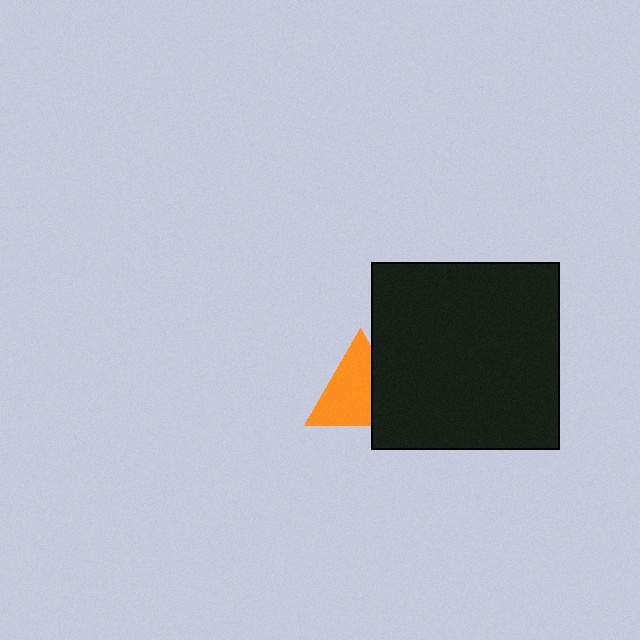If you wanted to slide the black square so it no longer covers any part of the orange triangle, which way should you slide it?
Slide it right — that is the most direct way to separate the two shapes.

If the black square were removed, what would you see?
You would see the complete orange triangle.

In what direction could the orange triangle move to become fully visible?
The orange triangle could move left. That would shift it out from behind the black square entirely.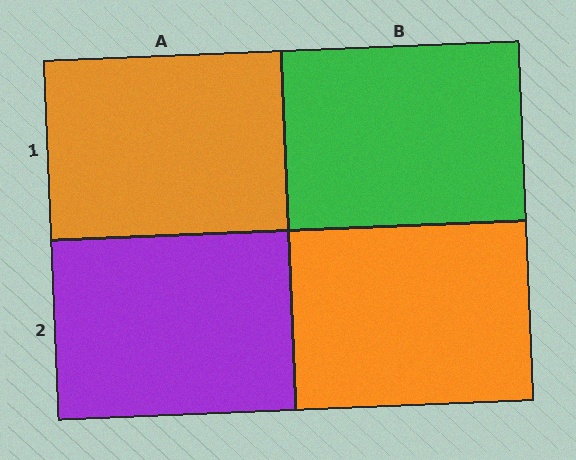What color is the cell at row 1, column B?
Green.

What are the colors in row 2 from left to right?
Purple, orange.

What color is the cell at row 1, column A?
Orange.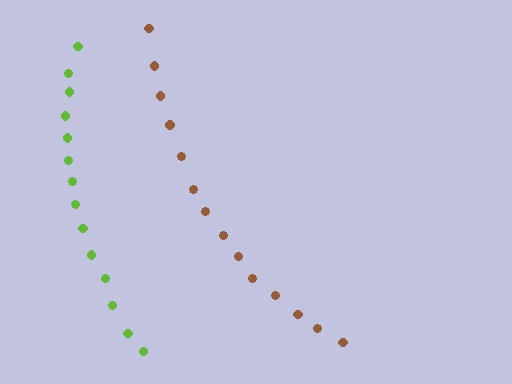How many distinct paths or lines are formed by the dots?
There are 2 distinct paths.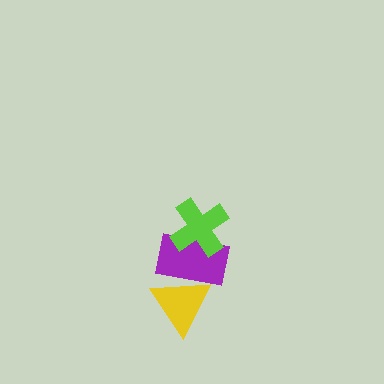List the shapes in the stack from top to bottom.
From top to bottom: the lime cross, the purple rectangle, the yellow triangle.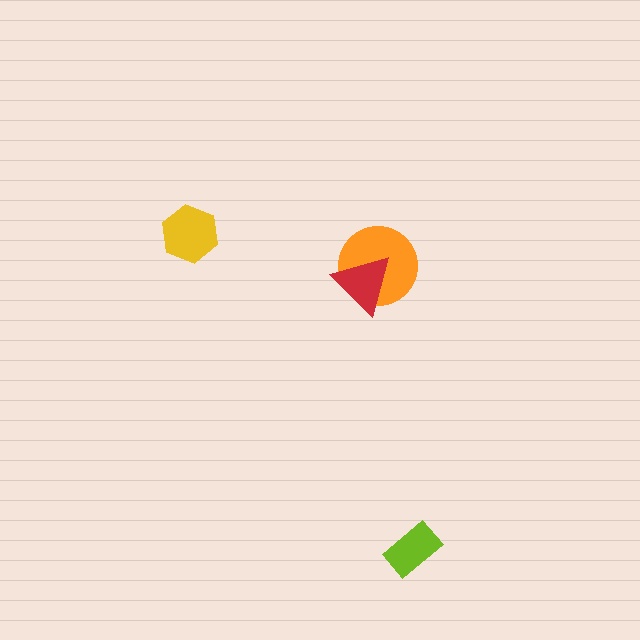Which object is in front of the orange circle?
The red triangle is in front of the orange circle.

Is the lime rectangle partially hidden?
No, no other shape covers it.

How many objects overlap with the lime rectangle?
0 objects overlap with the lime rectangle.